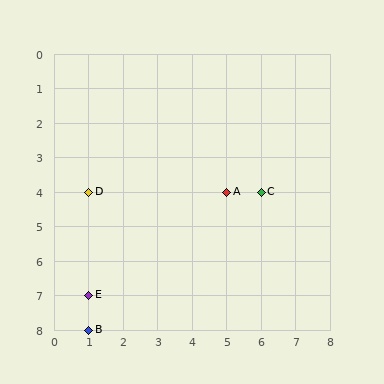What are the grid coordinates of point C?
Point C is at grid coordinates (6, 4).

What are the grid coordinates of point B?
Point B is at grid coordinates (1, 8).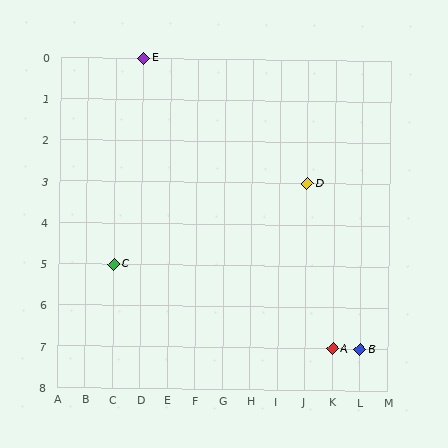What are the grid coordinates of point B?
Point B is at grid coordinates (L, 7).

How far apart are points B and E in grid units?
Points B and E are 8 columns and 7 rows apart (about 10.6 grid units diagonally).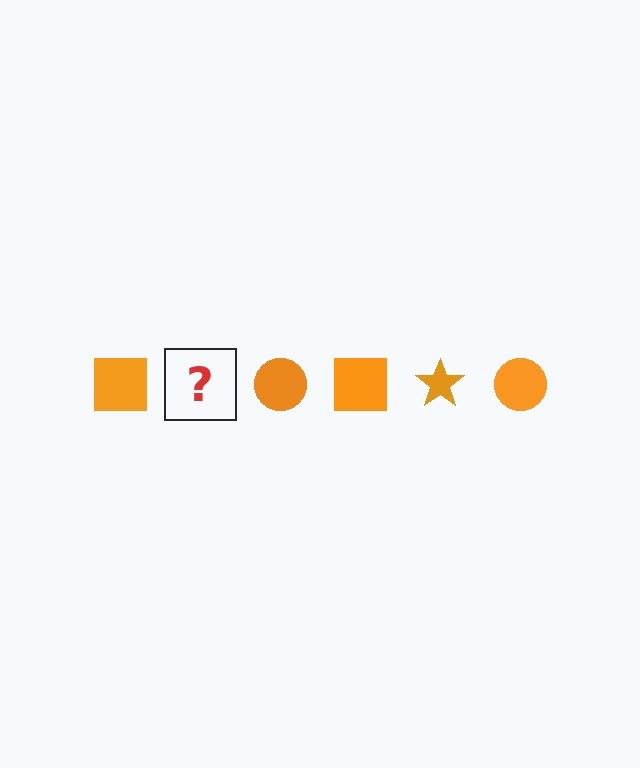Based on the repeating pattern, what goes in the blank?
The blank should be an orange star.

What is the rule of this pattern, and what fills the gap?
The rule is that the pattern cycles through square, star, circle shapes in orange. The gap should be filled with an orange star.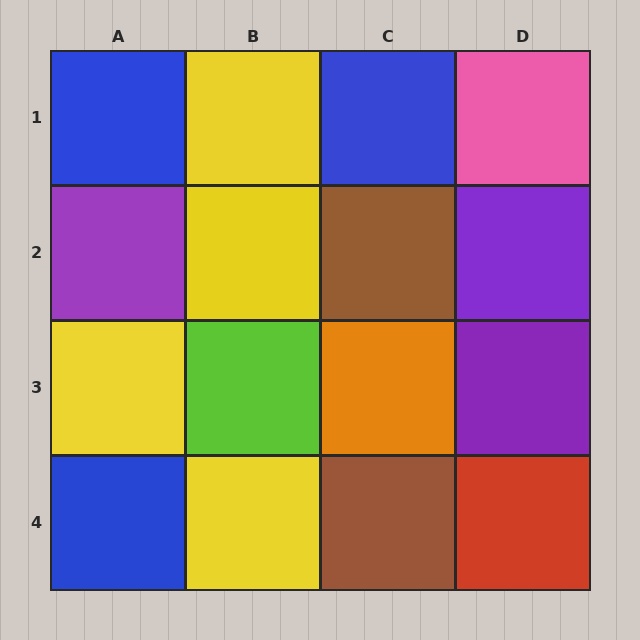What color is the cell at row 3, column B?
Lime.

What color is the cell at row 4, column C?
Brown.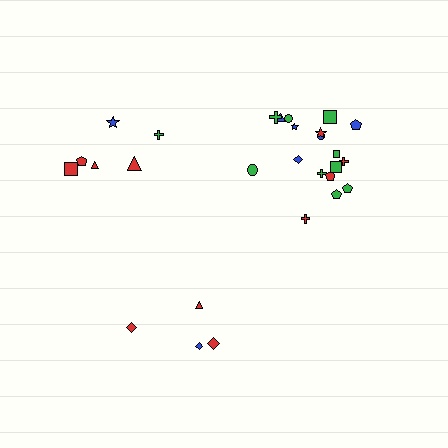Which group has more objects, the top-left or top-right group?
The top-right group.